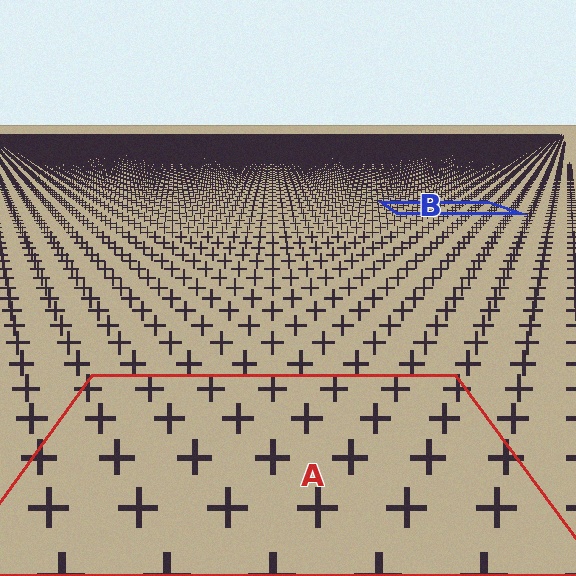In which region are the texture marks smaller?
The texture marks are smaller in region B, because it is farther away.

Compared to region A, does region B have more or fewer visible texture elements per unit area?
Region B has more texture elements per unit area — they are packed more densely because it is farther away.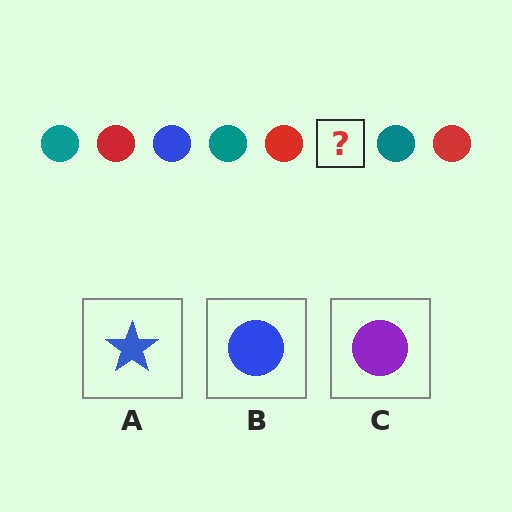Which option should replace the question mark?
Option B.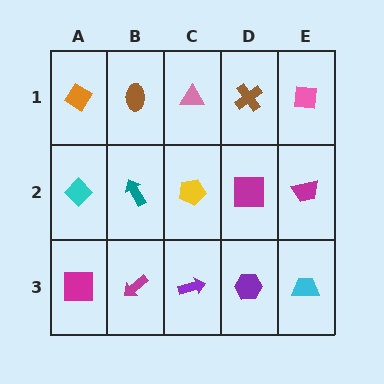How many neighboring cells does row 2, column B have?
4.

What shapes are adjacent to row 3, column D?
A magenta square (row 2, column D), a purple arrow (row 3, column C), a cyan trapezoid (row 3, column E).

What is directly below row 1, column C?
A yellow pentagon.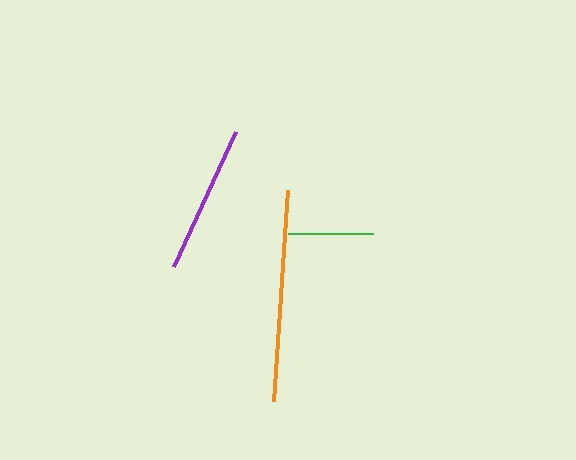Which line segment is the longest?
The orange line is the longest at approximately 211 pixels.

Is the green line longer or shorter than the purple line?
The purple line is longer than the green line.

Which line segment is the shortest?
The green line is the shortest at approximately 85 pixels.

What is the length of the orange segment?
The orange segment is approximately 211 pixels long.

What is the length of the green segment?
The green segment is approximately 85 pixels long.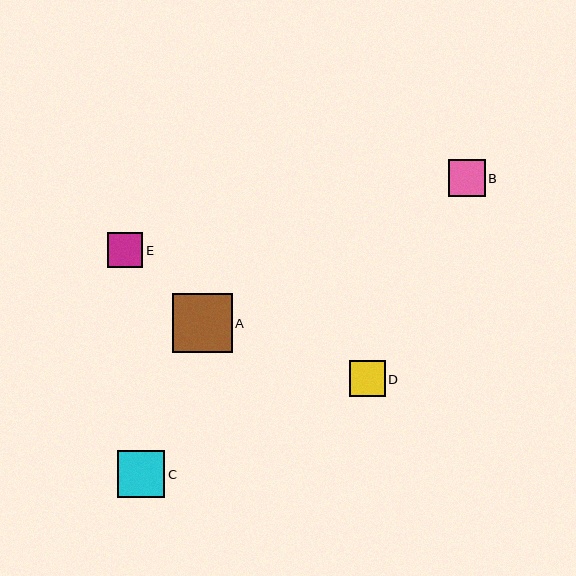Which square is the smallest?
Square E is the smallest with a size of approximately 36 pixels.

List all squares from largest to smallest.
From largest to smallest: A, C, B, D, E.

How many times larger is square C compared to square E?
Square C is approximately 1.3 times the size of square E.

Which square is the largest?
Square A is the largest with a size of approximately 60 pixels.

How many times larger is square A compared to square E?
Square A is approximately 1.7 times the size of square E.